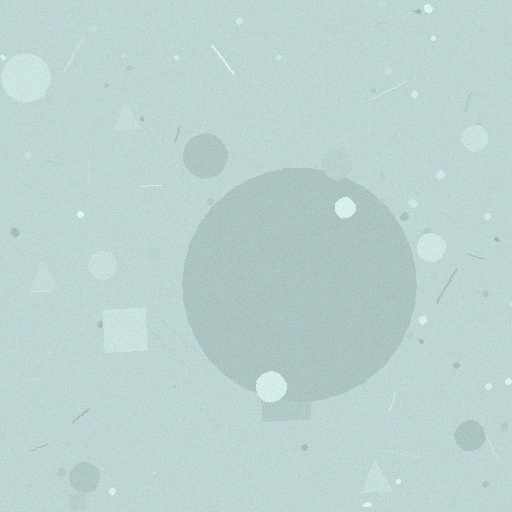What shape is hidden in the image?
A circle is hidden in the image.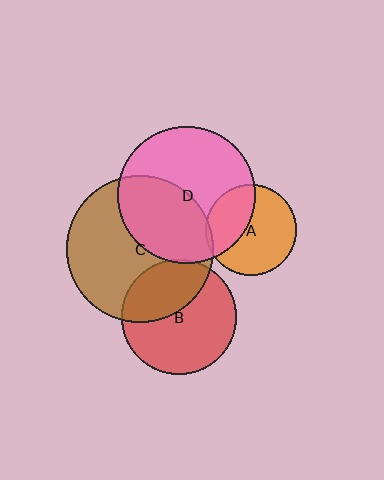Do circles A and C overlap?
Yes.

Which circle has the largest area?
Circle C (brown).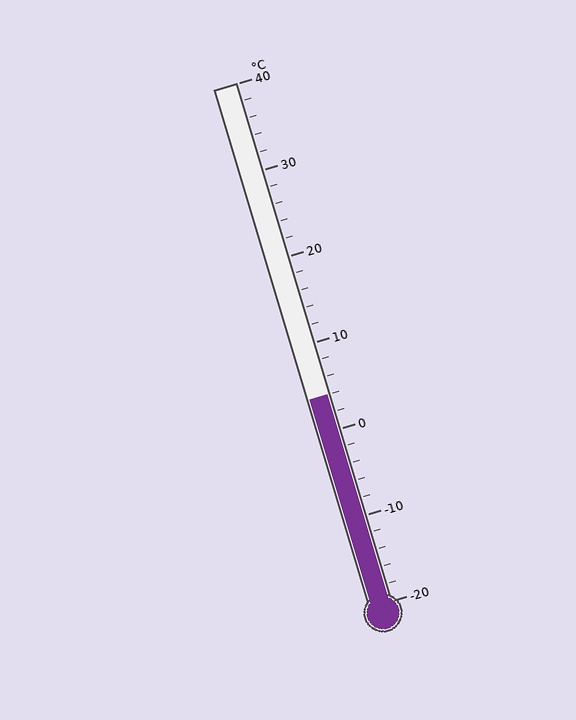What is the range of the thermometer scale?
The thermometer scale ranges from -20°C to 40°C.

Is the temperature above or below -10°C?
The temperature is above -10°C.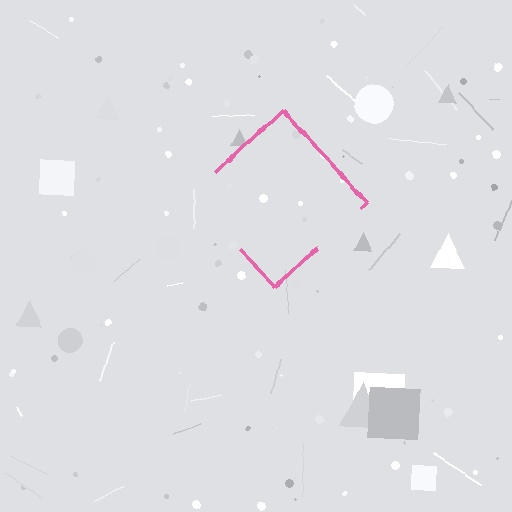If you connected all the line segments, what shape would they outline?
They would outline a diamond.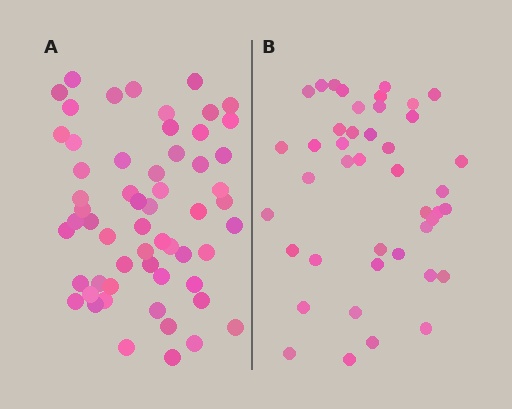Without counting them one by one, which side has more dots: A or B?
Region A (the left region) has more dots.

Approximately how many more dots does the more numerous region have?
Region A has approximately 15 more dots than region B.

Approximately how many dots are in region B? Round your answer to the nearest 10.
About 40 dots. (The exact count is 43, which rounds to 40.)